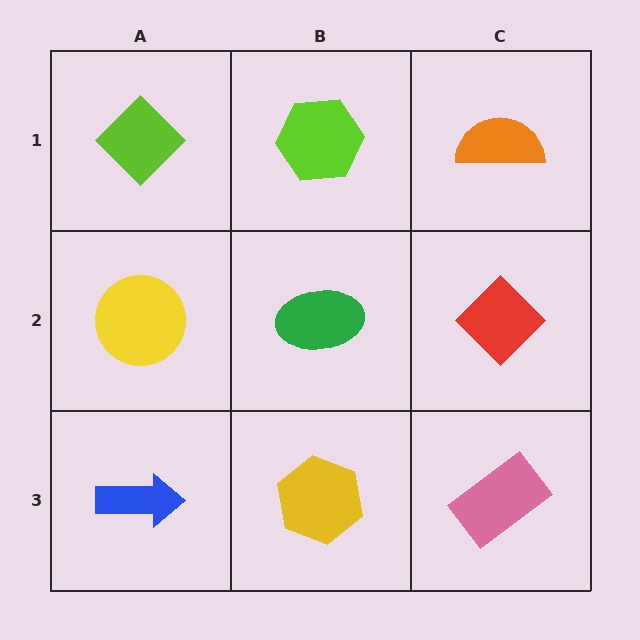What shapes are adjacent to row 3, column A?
A yellow circle (row 2, column A), a yellow hexagon (row 3, column B).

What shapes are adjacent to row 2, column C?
An orange semicircle (row 1, column C), a pink rectangle (row 3, column C), a green ellipse (row 2, column B).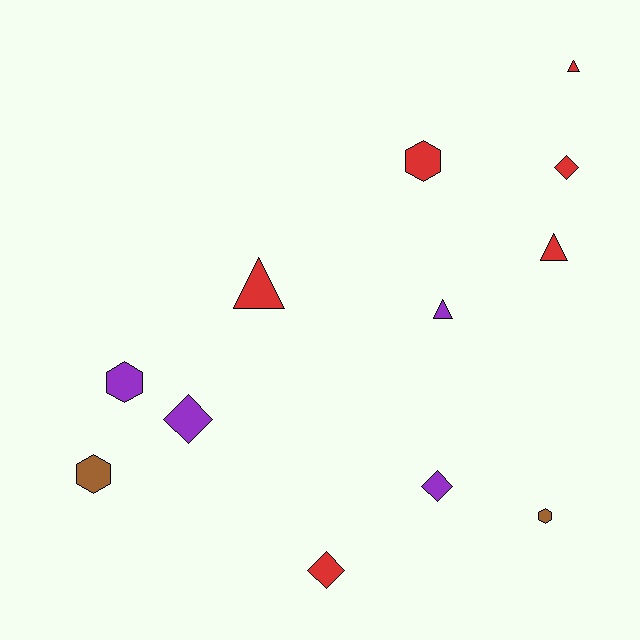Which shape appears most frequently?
Hexagon, with 4 objects.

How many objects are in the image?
There are 12 objects.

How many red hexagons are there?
There is 1 red hexagon.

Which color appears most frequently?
Red, with 6 objects.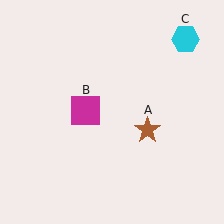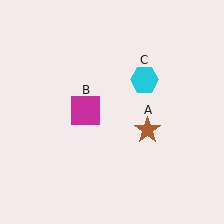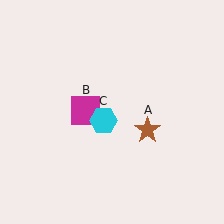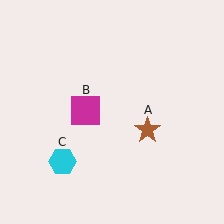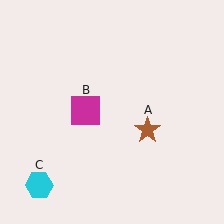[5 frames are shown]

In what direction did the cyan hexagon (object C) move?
The cyan hexagon (object C) moved down and to the left.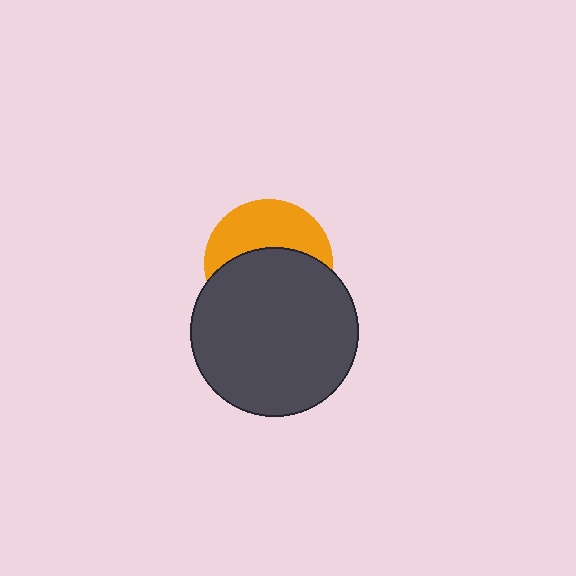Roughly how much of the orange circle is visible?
A small part of it is visible (roughly 43%).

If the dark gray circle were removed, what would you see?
You would see the complete orange circle.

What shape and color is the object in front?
The object in front is a dark gray circle.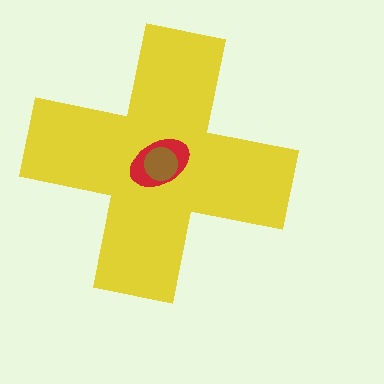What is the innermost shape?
The brown circle.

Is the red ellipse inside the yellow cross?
Yes.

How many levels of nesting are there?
3.